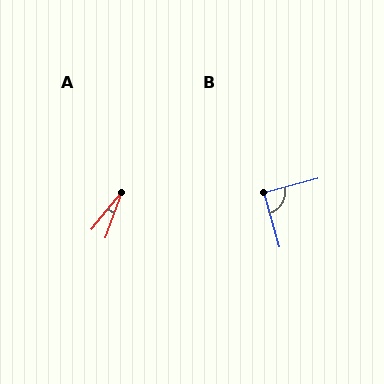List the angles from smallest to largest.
A (20°), B (89°).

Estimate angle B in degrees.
Approximately 89 degrees.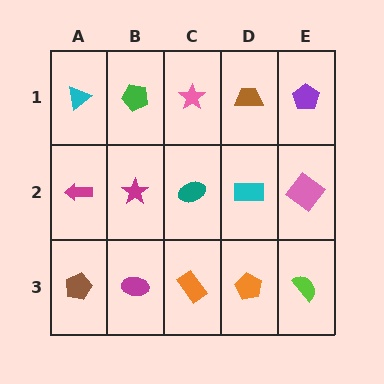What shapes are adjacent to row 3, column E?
A pink diamond (row 2, column E), an orange pentagon (row 3, column D).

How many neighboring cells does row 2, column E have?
3.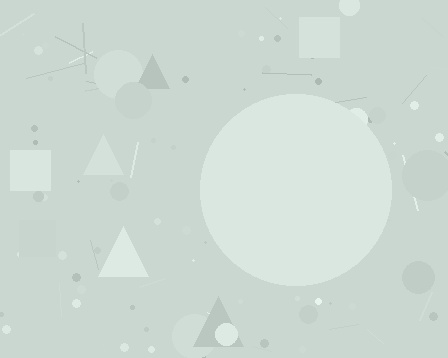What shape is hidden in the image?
A circle is hidden in the image.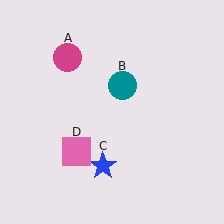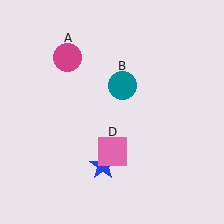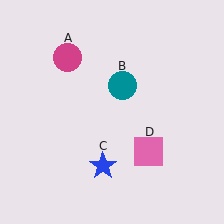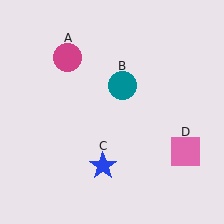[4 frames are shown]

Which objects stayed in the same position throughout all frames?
Magenta circle (object A) and teal circle (object B) and blue star (object C) remained stationary.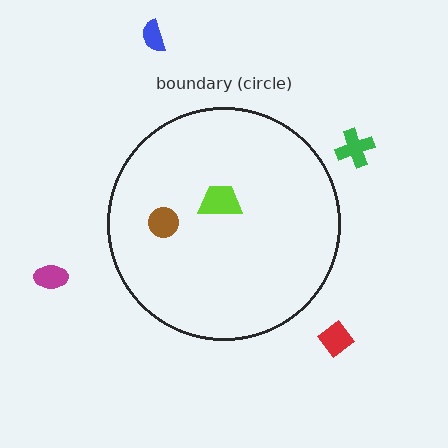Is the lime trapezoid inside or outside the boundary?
Inside.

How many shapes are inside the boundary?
2 inside, 4 outside.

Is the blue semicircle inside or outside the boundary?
Outside.